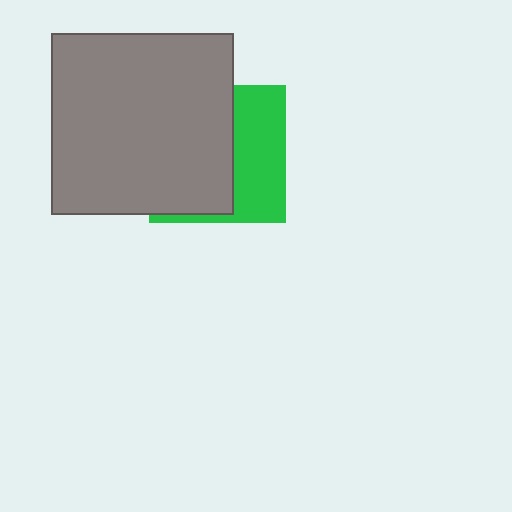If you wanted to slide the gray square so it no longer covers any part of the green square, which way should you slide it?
Slide it left — that is the most direct way to separate the two shapes.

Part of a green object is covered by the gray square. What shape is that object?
It is a square.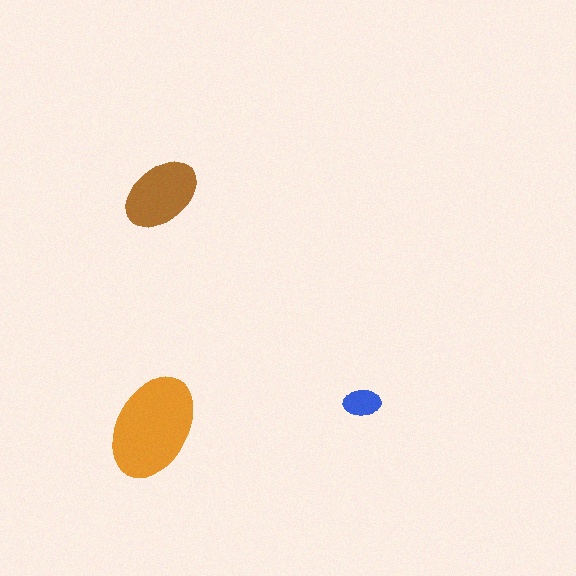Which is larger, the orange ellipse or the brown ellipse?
The orange one.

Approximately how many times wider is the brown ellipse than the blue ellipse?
About 2 times wider.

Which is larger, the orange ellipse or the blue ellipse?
The orange one.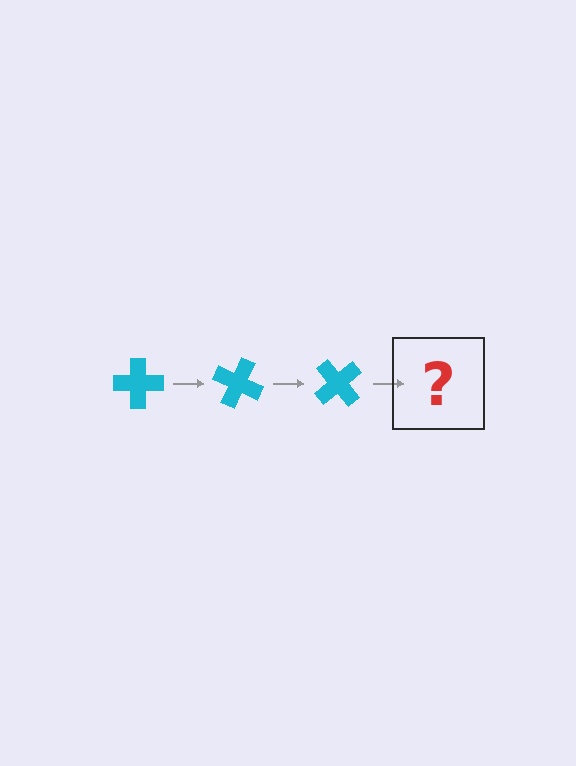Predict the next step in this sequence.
The next step is a cyan cross rotated 75 degrees.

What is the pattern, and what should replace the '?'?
The pattern is that the cross rotates 25 degrees each step. The '?' should be a cyan cross rotated 75 degrees.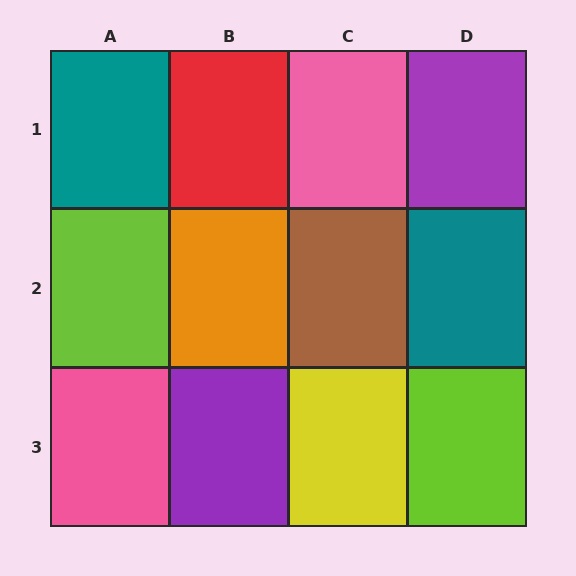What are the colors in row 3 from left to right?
Pink, purple, yellow, lime.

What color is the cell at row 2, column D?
Teal.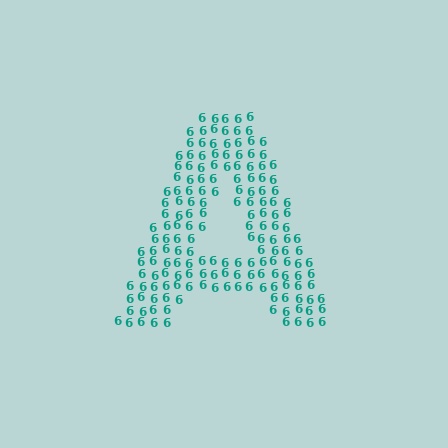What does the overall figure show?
The overall figure shows the letter A.